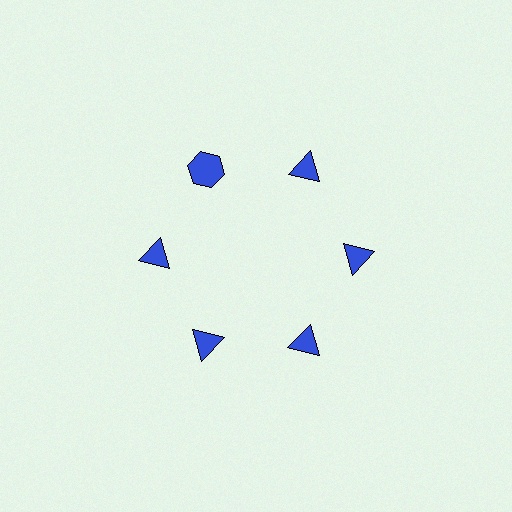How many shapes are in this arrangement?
There are 6 shapes arranged in a ring pattern.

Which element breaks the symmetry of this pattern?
The blue hexagon at roughly the 11 o'clock position breaks the symmetry. All other shapes are blue triangles.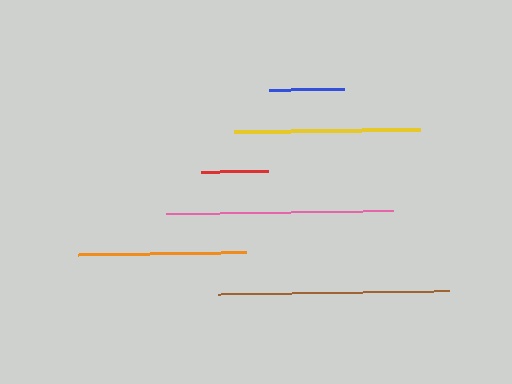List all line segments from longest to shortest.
From longest to shortest: brown, pink, yellow, orange, blue, red.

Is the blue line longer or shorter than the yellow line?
The yellow line is longer than the blue line.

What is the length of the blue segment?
The blue segment is approximately 75 pixels long.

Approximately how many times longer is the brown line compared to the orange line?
The brown line is approximately 1.4 times the length of the orange line.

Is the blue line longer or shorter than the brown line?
The brown line is longer than the blue line.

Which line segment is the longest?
The brown line is the longest at approximately 230 pixels.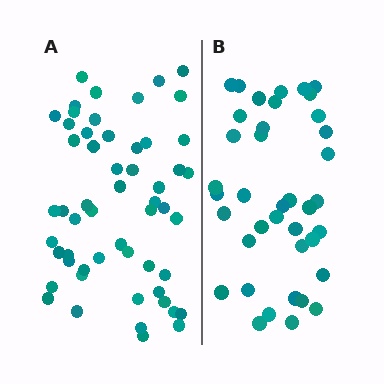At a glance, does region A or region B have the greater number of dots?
Region A (the left region) has more dots.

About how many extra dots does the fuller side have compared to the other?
Region A has approximately 15 more dots than region B.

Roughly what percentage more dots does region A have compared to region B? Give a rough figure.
About 40% more.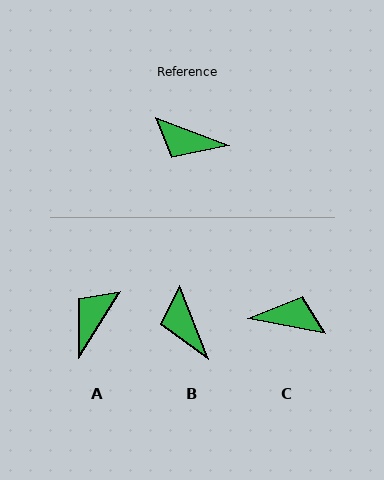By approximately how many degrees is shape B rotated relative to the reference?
Approximately 48 degrees clockwise.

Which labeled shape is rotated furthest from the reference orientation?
C, about 170 degrees away.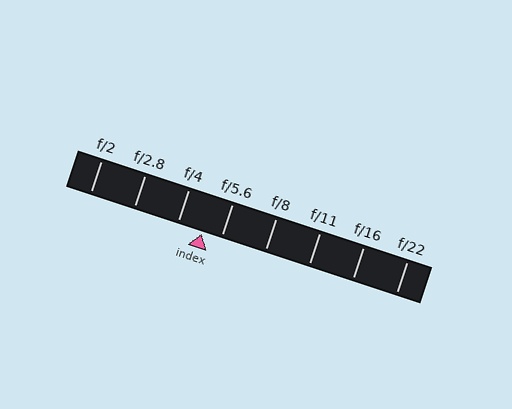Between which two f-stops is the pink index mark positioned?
The index mark is between f/4 and f/5.6.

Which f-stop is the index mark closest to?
The index mark is closest to f/5.6.